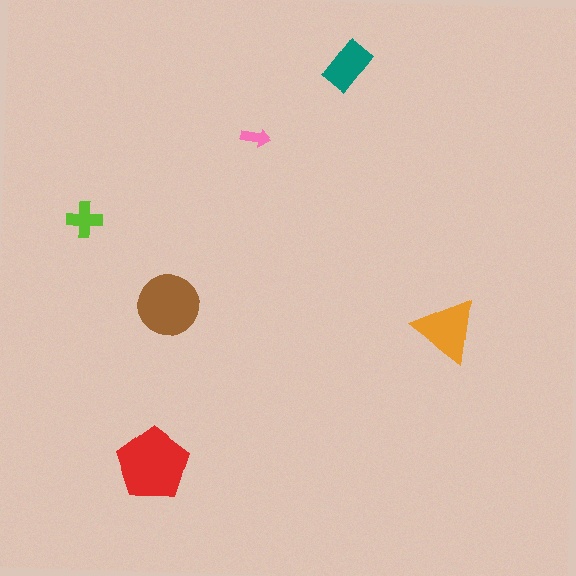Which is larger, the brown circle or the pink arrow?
The brown circle.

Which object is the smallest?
The pink arrow.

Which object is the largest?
The red pentagon.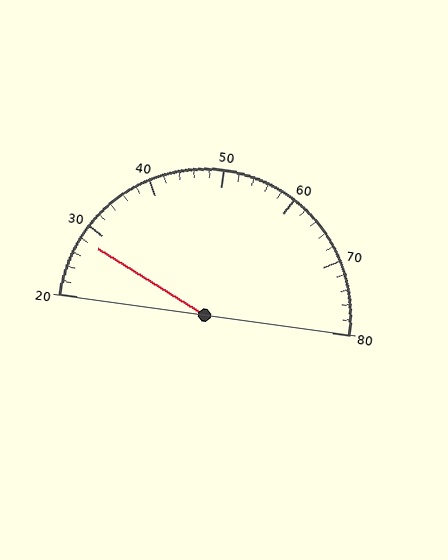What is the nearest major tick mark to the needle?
The nearest major tick mark is 30.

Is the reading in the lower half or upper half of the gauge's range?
The reading is in the lower half of the range (20 to 80).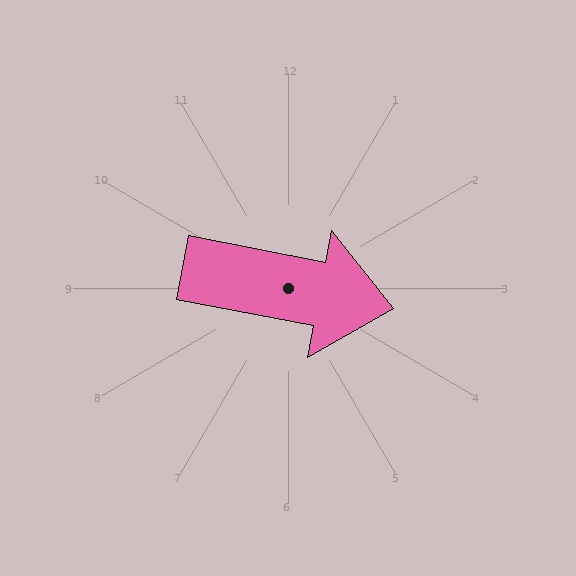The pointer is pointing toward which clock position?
Roughly 3 o'clock.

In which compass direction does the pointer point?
East.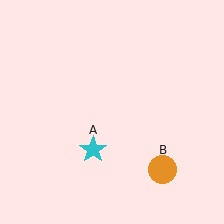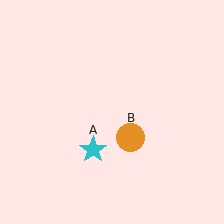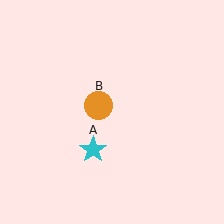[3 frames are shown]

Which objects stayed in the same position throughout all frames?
Cyan star (object A) remained stationary.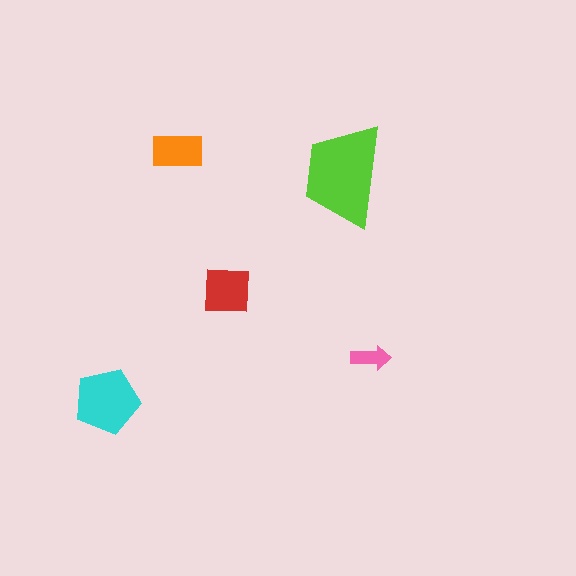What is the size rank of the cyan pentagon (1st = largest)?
2nd.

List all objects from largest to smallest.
The lime trapezoid, the cyan pentagon, the red square, the orange rectangle, the pink arrow.